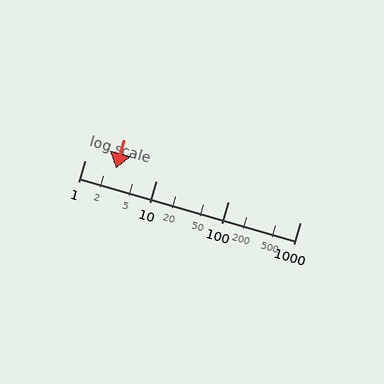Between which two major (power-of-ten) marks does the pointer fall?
The pointer is between 1 and 10.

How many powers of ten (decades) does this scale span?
The scale spans 3 decades, from 1 to 1000.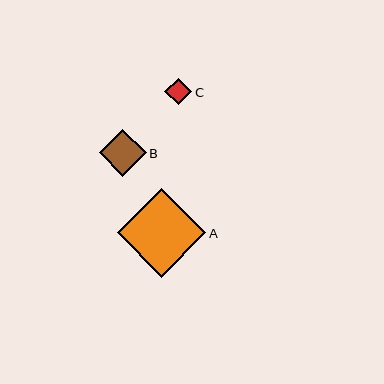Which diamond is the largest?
Diamond A is the largest with a size of approximately 88 pixels.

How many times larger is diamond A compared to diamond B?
Diamond A is approximately 1.9 times the size of diamond B.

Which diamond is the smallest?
Diamond C is the smallest with a size of approximately 27 pixels.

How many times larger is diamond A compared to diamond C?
Diamond A is approximately 3.3 times the size of diamond C.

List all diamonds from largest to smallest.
From largest to smallest: A, B, C.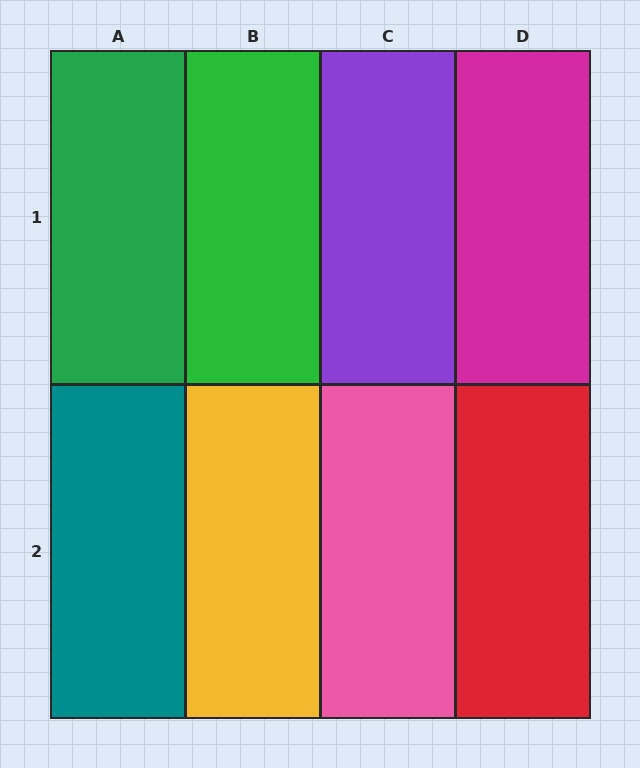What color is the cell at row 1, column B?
Green.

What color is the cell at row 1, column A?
Green.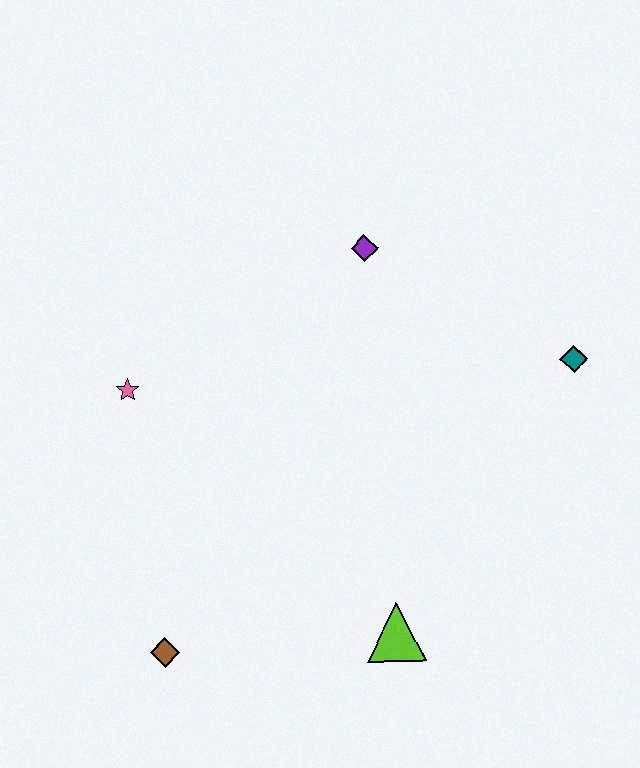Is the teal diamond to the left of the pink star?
No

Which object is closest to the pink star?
The brown diamond is closest to the pink star.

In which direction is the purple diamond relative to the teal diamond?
The purple diamond is to the left of the teal diamond.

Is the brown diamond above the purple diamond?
No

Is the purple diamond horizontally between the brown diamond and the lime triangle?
Yes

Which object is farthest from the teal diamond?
The brown diamond is farthest from the teal diamond.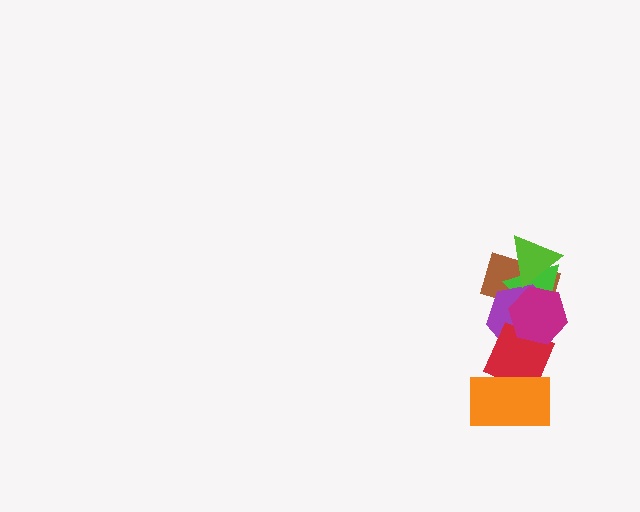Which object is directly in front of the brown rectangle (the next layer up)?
The green triangle is directly in front of the brown rectangle.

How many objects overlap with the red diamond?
3 objects overlap with the red diamond.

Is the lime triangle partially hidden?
No, no other shape covers it.